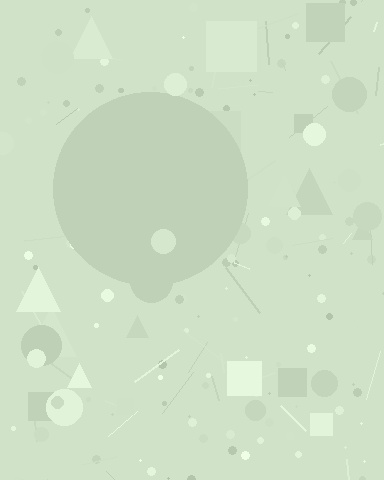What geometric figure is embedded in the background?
A circle is embedded in the background.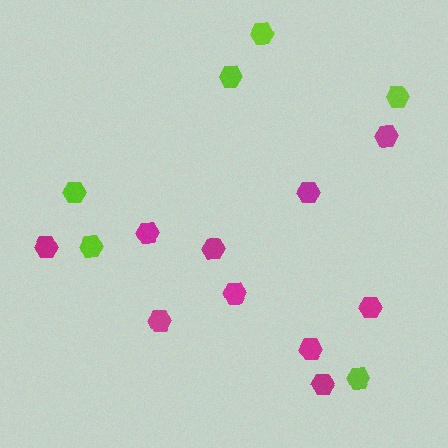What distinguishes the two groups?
There are 2 groups: one group of magenta hexagons (10) and one group of lime hexagons (6).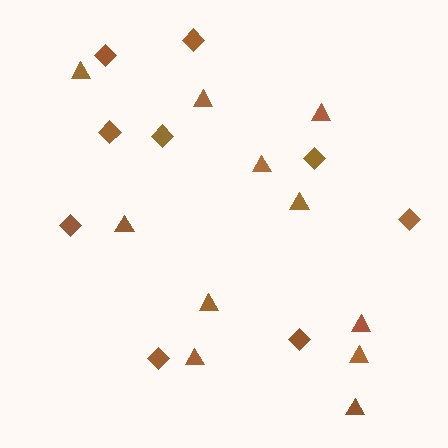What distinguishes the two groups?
There are 2 groups: one group of diamonds (9) and one group of triangles (11).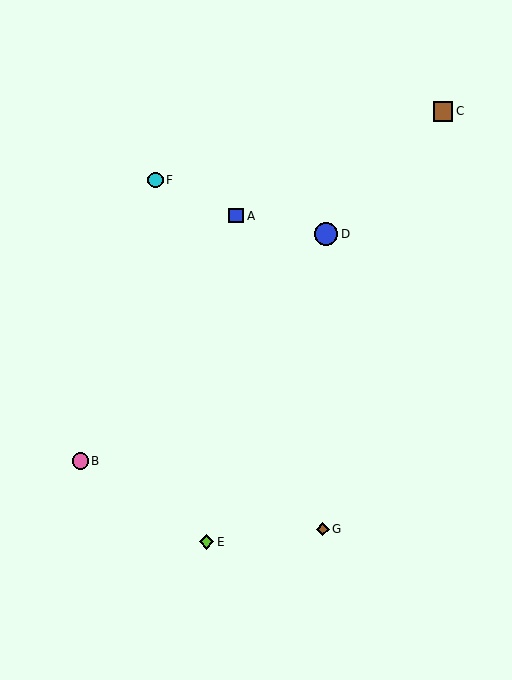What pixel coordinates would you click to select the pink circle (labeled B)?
Click at (80, 461) to select the pink circle B.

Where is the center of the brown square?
The center of the brown square is at (443, 111).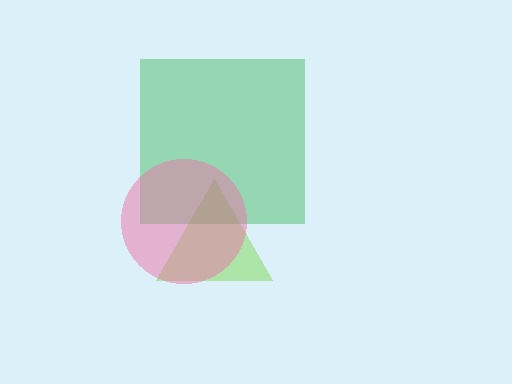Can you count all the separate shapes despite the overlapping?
Yes, there are 3 separate shapes.